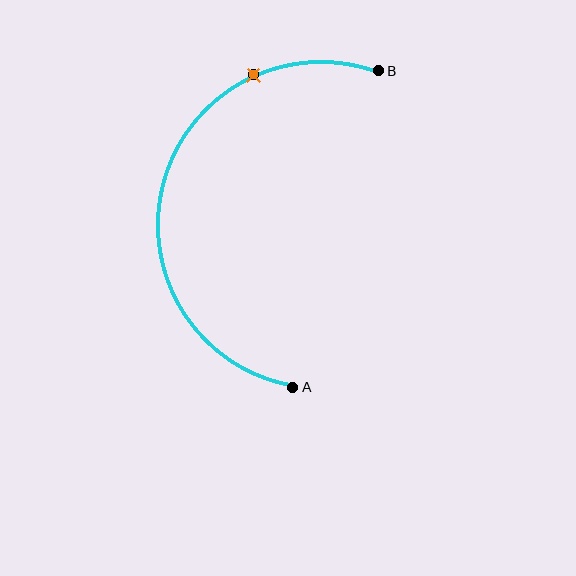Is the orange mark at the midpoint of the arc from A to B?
No. The orange mark lies on the arc but is closer to endpoint B. The arc midpoint would be at the point on the curve equidistant along the arc from both A and B.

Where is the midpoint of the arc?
The arc midpoint is the point on the curve farthest from the straight line joining A and B. It sits to the left of that line.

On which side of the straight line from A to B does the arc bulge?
The arc bulges to the left of the straight line connecting A and B.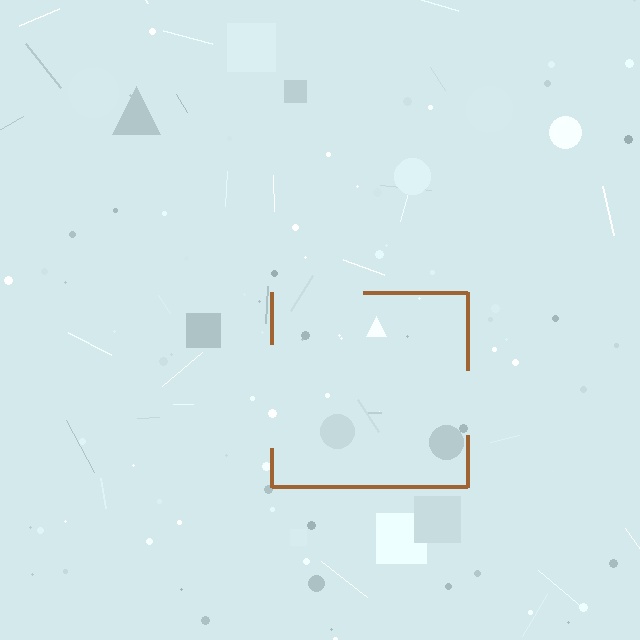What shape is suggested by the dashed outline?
The dashed outline suggests a square.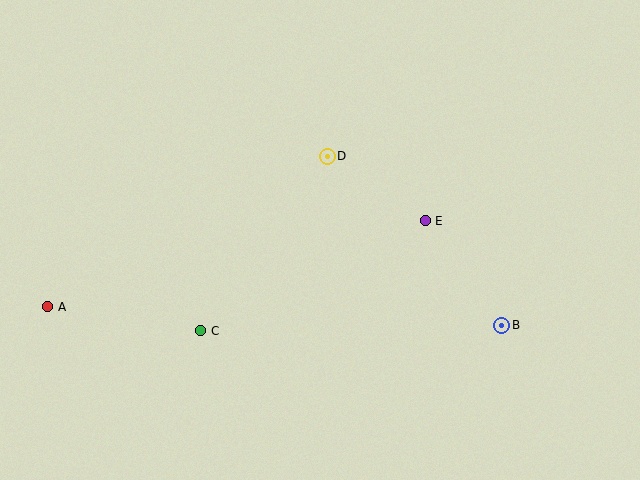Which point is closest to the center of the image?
Point D at (327, 156) is closest to the center.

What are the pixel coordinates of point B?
Point B is at (502, 325).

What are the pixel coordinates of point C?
Point C is at (201, 331).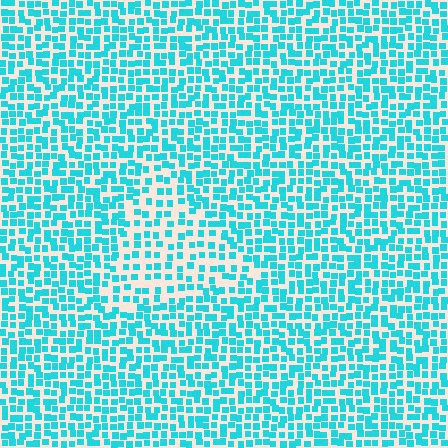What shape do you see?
I see a triangle.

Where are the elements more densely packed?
The elements are more densely packed outside the triangle boundary.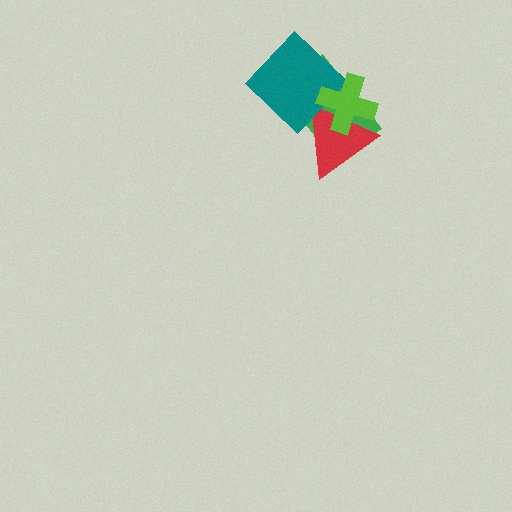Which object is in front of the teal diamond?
The lime cross is in front of the teal diamond.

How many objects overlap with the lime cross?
3 objects overlap with the lime cross.